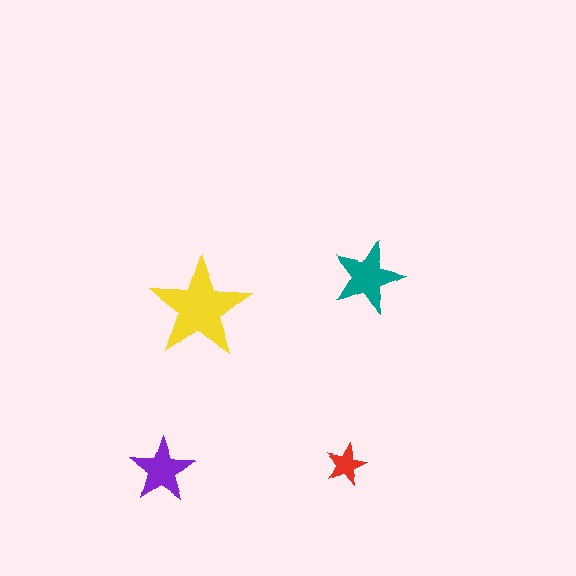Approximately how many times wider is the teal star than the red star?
About 1.5 times wider.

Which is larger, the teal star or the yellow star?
The yellow one.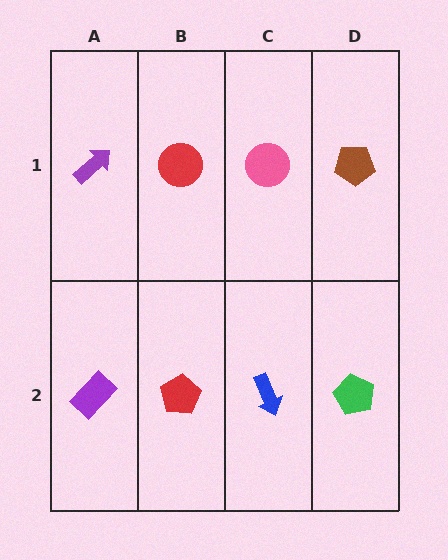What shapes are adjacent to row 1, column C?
A blue arrow (row 2, column C), a red circle (row 1, column B), a brown pentagon (row 1, column D).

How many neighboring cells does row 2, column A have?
2.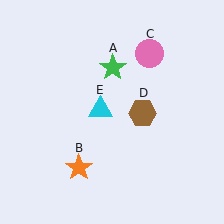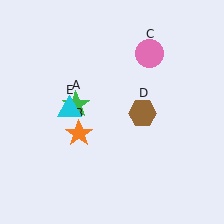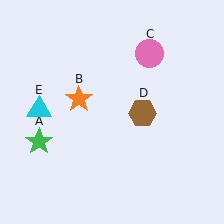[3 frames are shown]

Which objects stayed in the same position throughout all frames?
Pink circle (object C) and brown hexagon (object D) remained stationary.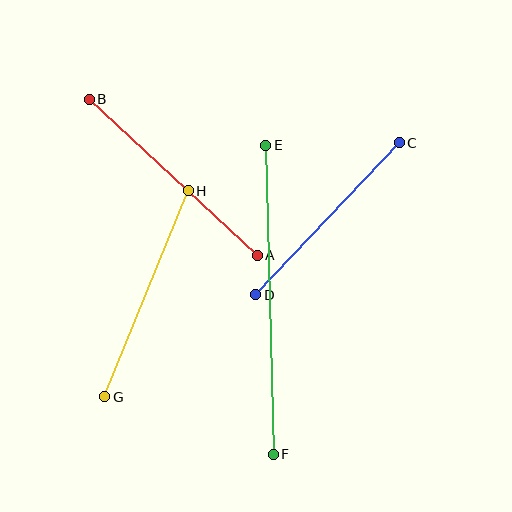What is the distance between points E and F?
The distance is approximately 309 pixels.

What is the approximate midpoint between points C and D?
The midpoint is at approximately (327, 219) pixels.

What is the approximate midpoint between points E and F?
The midpoint is at approximately (269, 300) pixels.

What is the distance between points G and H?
The distance is approximately 222 pixels.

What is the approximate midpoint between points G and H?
The midpoint is at approximately (147, 294) pixels.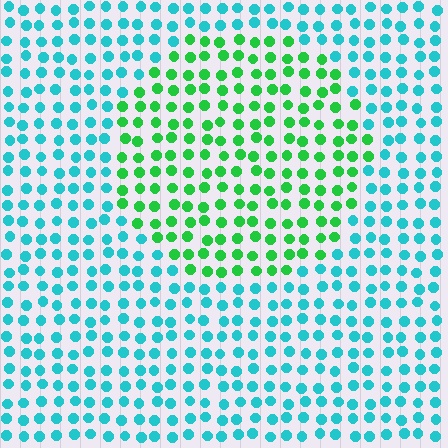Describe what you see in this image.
The image is filled with small cyan elements in a uniform arrangement. A circle-shaped region is visible where the elements are tinted to a slightly different hue, forming a subtle color boundary.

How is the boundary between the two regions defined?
The boundary is defined purely by a slight shift in hue (about 51 degrees). Spacing, size, and orientation are identical on both sides.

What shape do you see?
I see a circle.